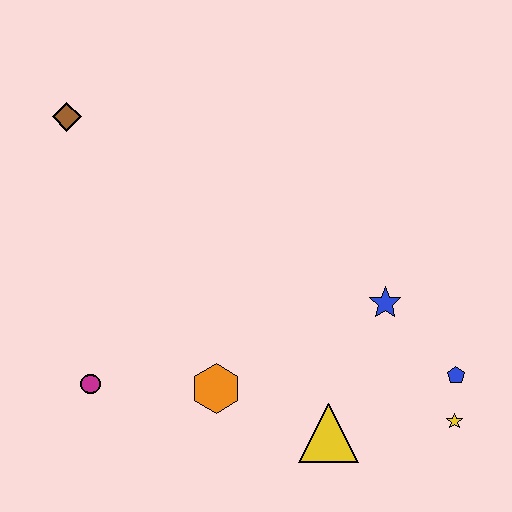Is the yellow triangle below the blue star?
Yes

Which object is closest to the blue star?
The blue pentagon is closest to the blue star.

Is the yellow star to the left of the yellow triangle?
No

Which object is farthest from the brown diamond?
The yellow star is farthest from the brown diamond.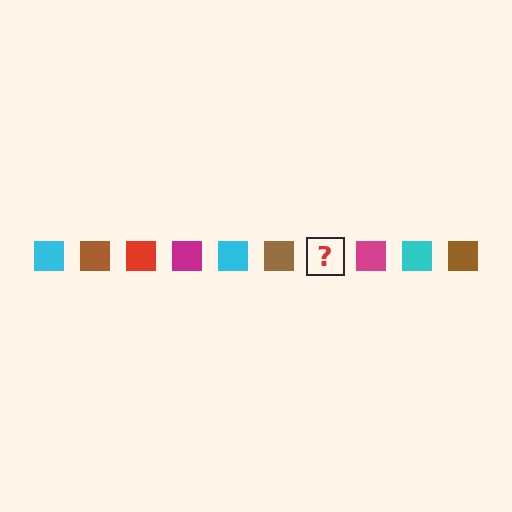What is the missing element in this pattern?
The missing element is a red square.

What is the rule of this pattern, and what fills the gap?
The rule is that the pattern cycles through cyan, brown, red, magenta squares. The gap should be filled with a red square.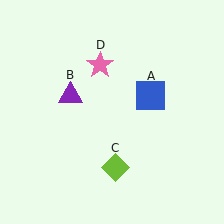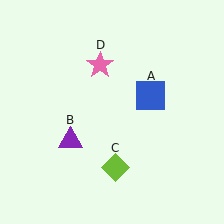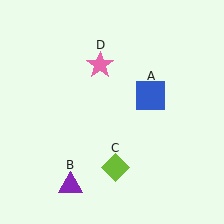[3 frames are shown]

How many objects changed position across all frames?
1 object changed position: purple triangle (object B).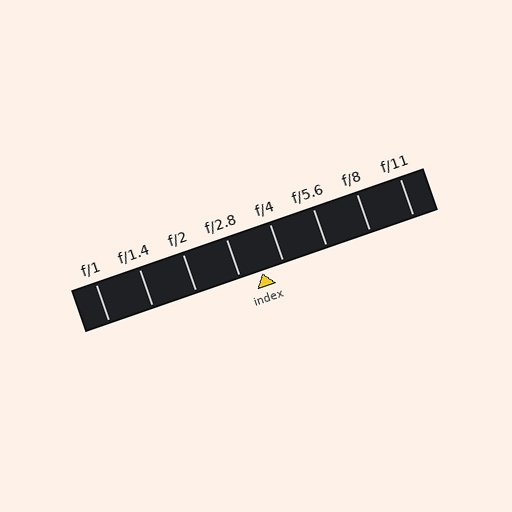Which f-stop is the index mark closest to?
The index mark is closest to f/4.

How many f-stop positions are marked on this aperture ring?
There are 8 f-stop positions marked.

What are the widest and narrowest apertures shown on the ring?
The widest aperture shown is f/1 and the narrowest is f/11.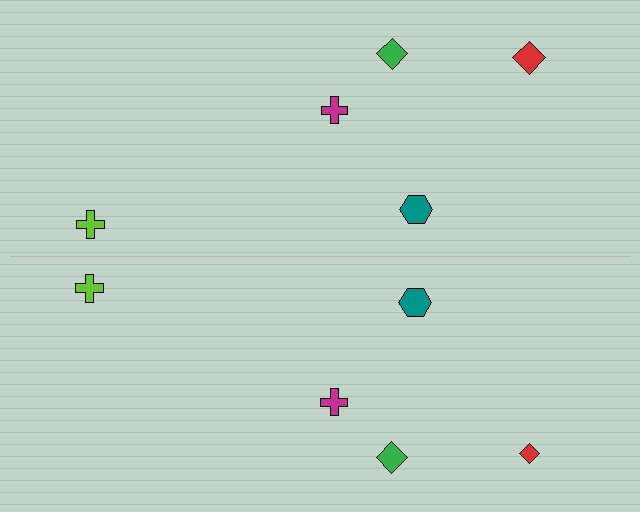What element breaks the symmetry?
The red diamond on the bottom side has a different size than its mirror counterpart.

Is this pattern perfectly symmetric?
No, the pattern is not perfectly symmetric. The red diamond on the bottom side has a different size than its mirror counterpart.